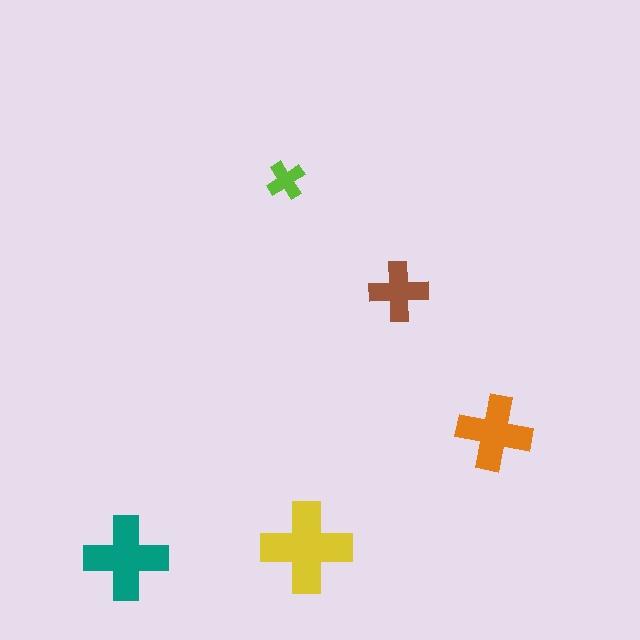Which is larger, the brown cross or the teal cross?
The teal one.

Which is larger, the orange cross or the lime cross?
The orange one.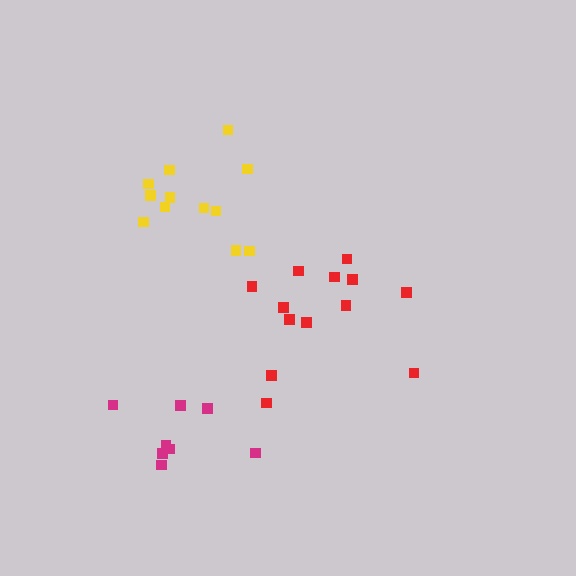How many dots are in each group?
Group 1: 12 dots, Group 2: 13 dots, Group 3: 8 dots (33 total).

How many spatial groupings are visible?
There are 3 spatial groupings.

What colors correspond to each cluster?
The clusters are colored: yellow, red, magenta.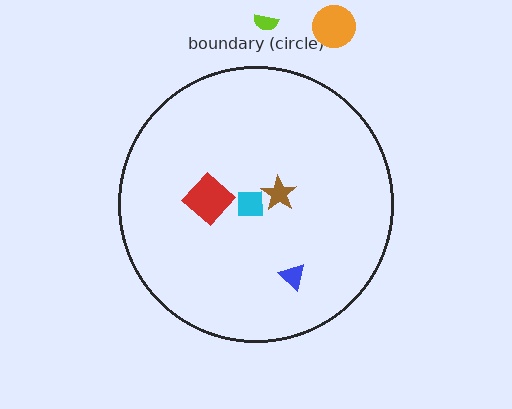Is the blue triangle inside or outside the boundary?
Inside.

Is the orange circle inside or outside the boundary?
Outside.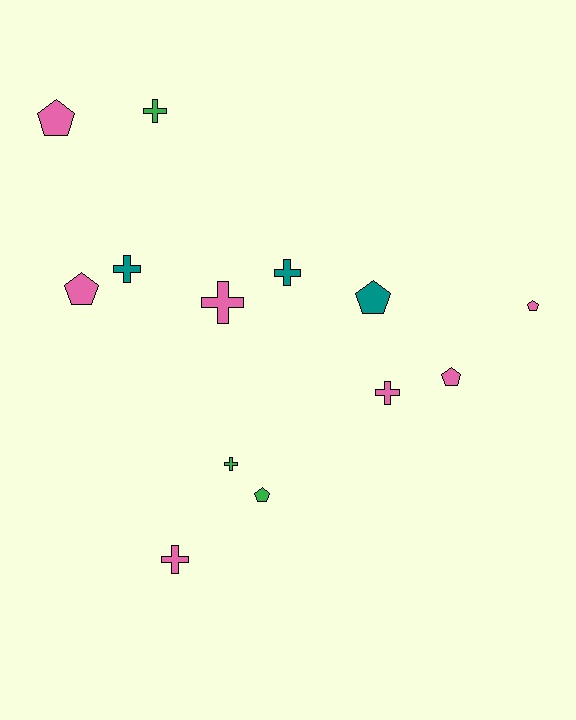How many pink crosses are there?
There are 3 pink crosses.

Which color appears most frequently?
Pink, with 7 objects.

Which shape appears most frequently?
Cross, with 7 objects.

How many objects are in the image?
There are 13 objects.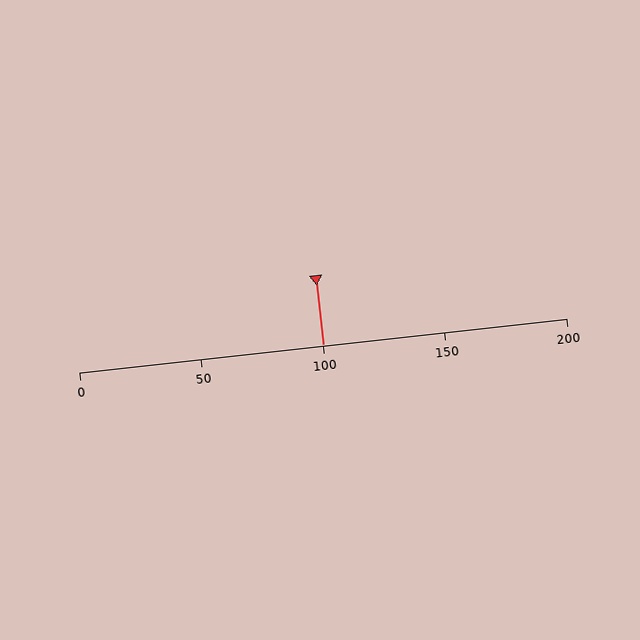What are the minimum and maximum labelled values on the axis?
The axis runs from 0 to 200.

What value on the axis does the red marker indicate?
The marker indicates approximately 100.